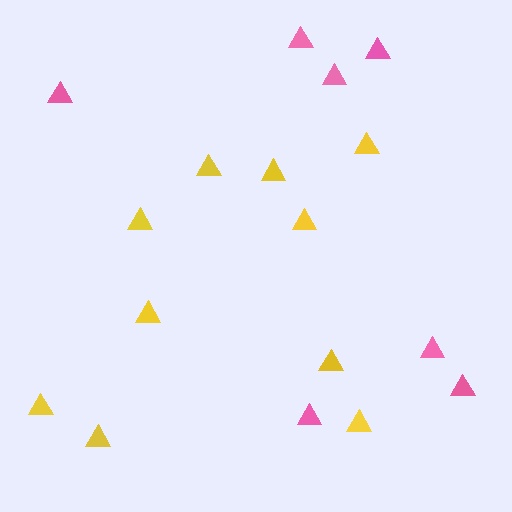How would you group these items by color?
There are 2 groups: one group of yellow triangles (10) and one group of pink triangles (7).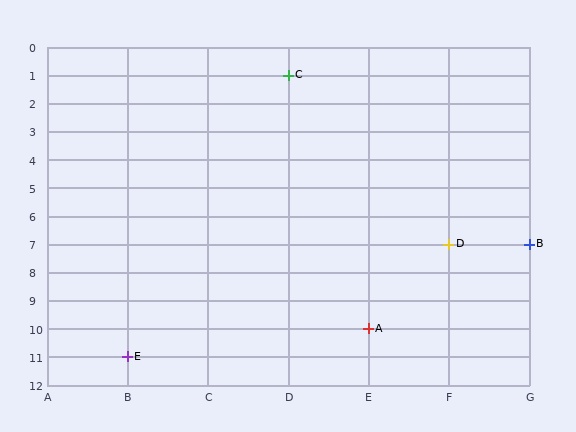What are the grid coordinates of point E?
Point E is at grid coordinates (B, 11).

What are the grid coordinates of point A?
Point A is at grid coordinates (E, 10).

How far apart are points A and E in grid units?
Points A and E are 3 columns and 1 row apart (about 3.2 grid units diagonally).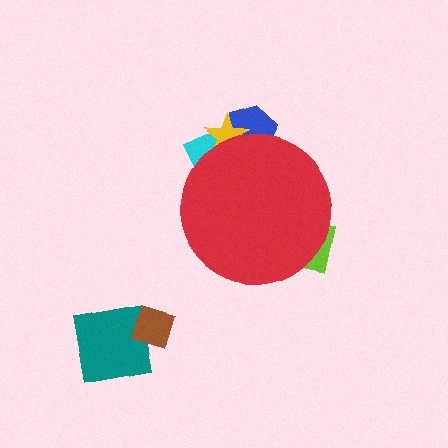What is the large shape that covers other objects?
A red circle.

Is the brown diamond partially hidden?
No, the brown diamond is fully visible.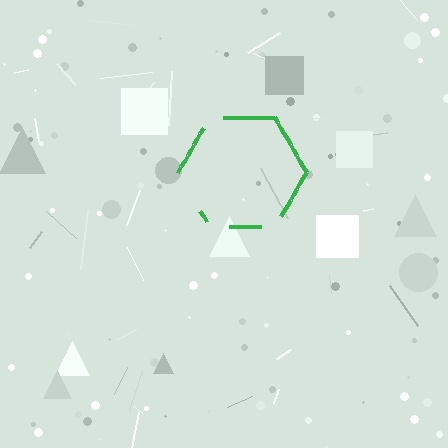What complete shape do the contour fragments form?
The contour fragments form a hexagon.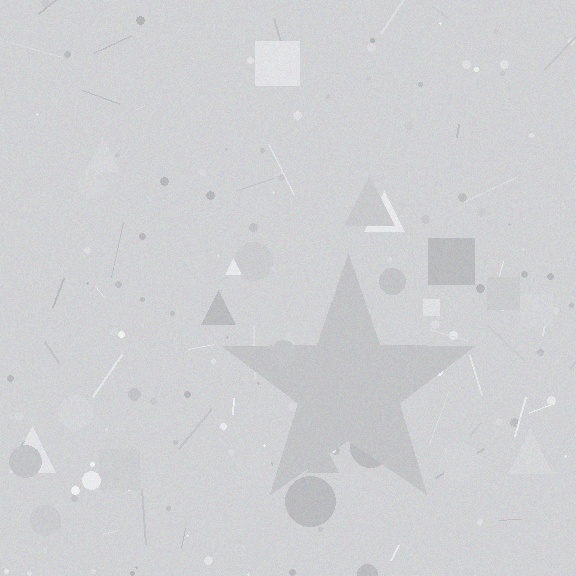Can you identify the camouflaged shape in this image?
The camouflaged shape is a star.